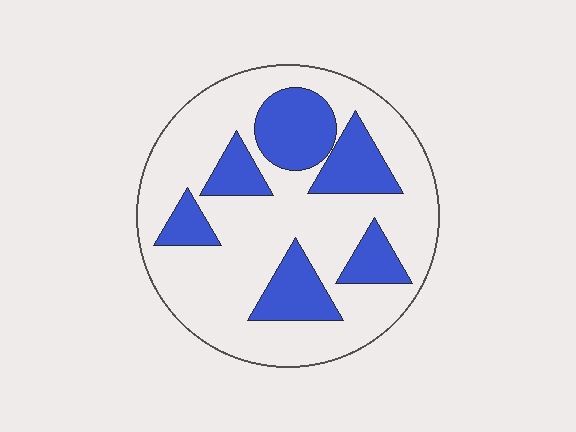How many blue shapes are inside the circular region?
6.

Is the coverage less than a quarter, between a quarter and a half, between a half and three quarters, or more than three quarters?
Between a quarter and a half.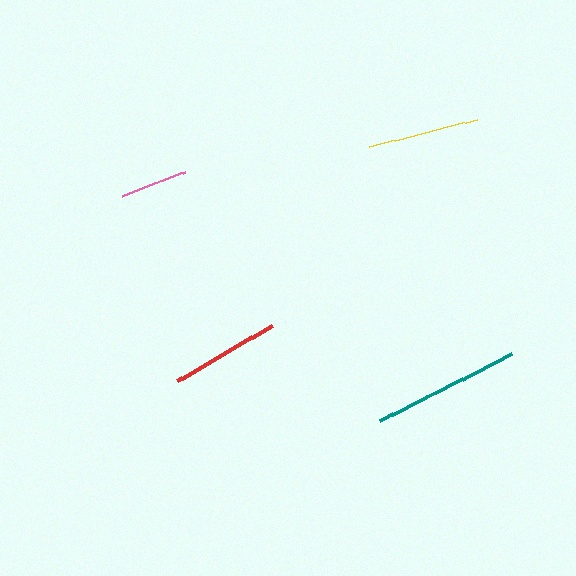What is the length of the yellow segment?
The yellow segment is approximately 113 pixels long.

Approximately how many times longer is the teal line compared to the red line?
The teal line is approximately 1.3 times the length of the red line.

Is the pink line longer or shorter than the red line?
The red line is longer than the pink line.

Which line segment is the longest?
The teal line is the longest at approximately 149 pixels.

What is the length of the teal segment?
The teal segment is approximately 149 pixels long.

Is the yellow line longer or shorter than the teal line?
The teal line is longer than the yellow line.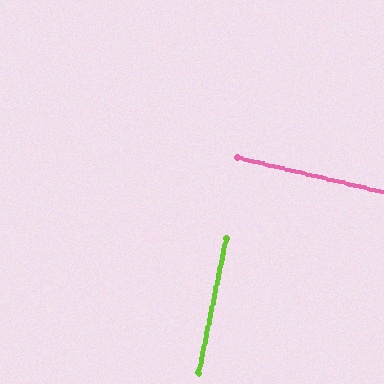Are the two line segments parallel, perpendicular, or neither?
Perpendicular — they meet at approximately 88°.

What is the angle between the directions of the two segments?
Approximately 88 degrees.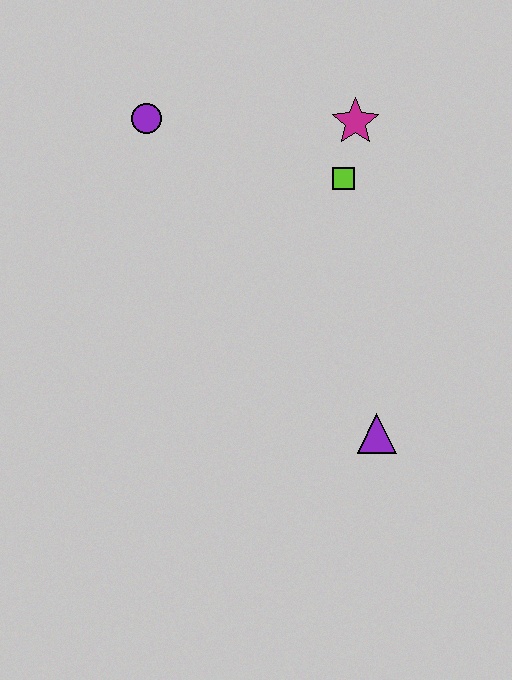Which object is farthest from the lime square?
The purple triangle is farthest from the lime square.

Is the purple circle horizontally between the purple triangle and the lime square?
No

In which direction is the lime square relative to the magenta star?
The lime square is below the magenta star.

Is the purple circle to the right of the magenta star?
No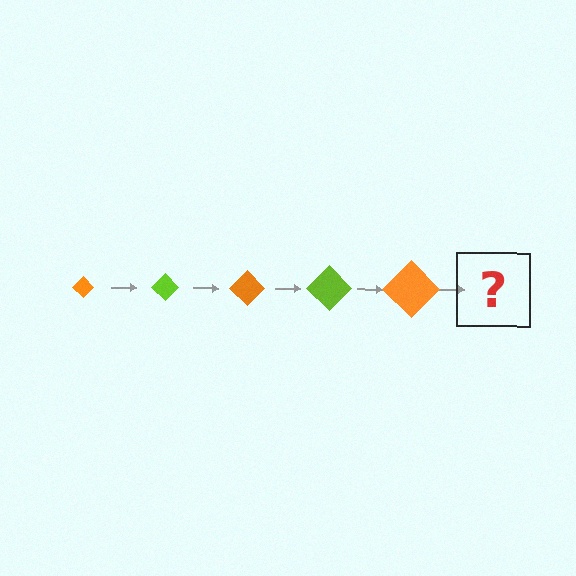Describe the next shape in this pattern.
It should be a lime diamond, larger than the previous one.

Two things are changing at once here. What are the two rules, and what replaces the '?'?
The two rules are that the diamond grows larger each step and the color cycles through orange and lime. The '?' should be a lime diamond, larger than the previous one.